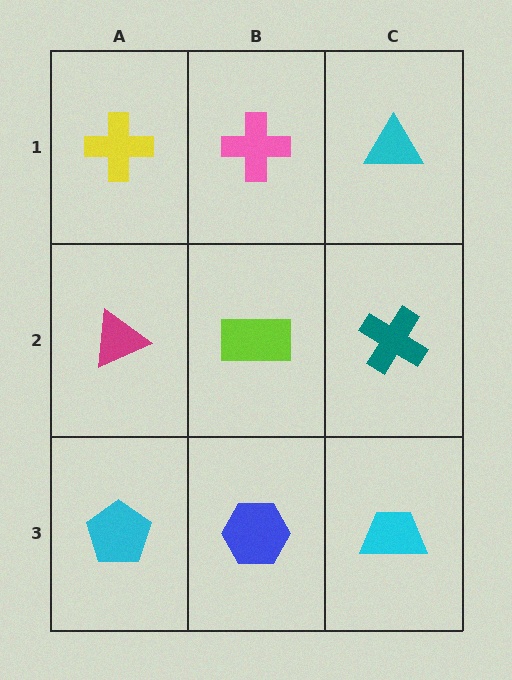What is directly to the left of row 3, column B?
A cyan pentagon.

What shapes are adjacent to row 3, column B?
A lime rectangle (row 2, column B), a cyan pentagon (row 3, column A), a cyan trapezoid (row 3, column C).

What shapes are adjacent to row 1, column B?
A lime rectangle (row 2, column B), a yellow cross (row 1, column A), a cyan triangle (row 1, column C).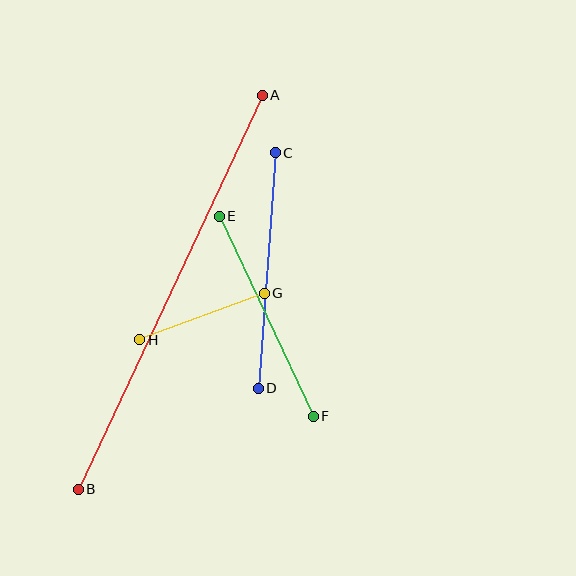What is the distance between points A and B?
The distance is approximately 434 pixels.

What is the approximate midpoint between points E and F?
The midpoint is at approximately (266, 316) pixels.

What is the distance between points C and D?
The distance is approximately 236 pixels.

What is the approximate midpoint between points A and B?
The midpoint is at approximately (170, 292) pixels.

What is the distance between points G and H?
The distance is approximately 133 pixels.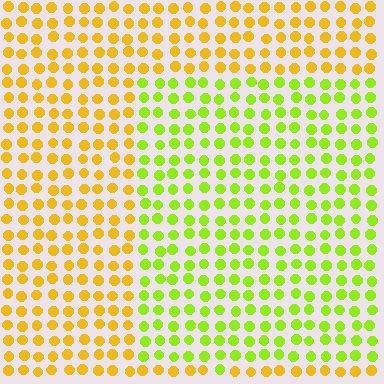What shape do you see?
I see a rectangle.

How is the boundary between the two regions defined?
The boundary is defined purely by a slight shift in hue (about 42 degrees). Spacing, size, and orientation are identical on both sides.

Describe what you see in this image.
The image is filled with small yellow elements in a uniform arrangement. A rectangle-shaped region is visible where the elements are tinted to a slightly different hue, forming a subtle color boundary.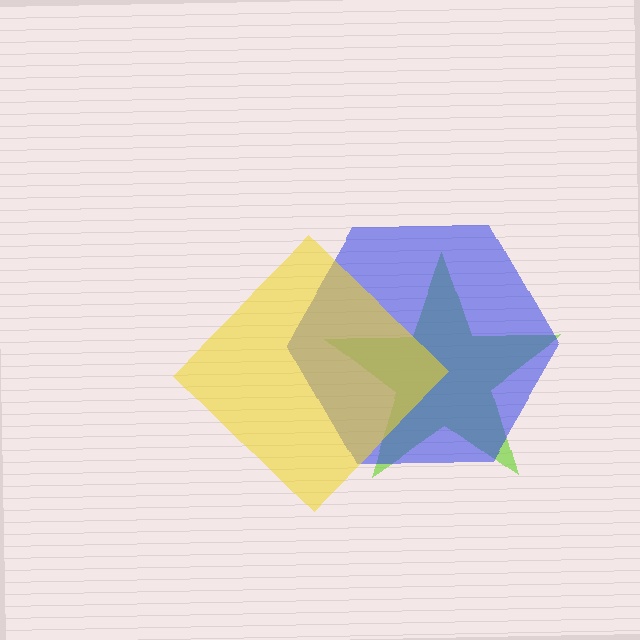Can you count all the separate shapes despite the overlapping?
Yes, there are 3 separate shapes.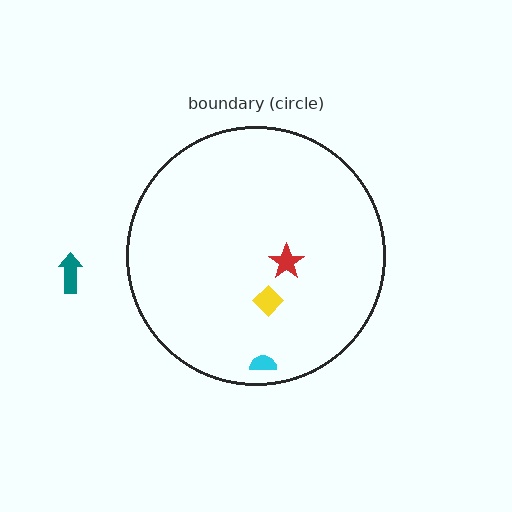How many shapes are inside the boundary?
3 inside, 1 outside.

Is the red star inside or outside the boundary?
Inside.